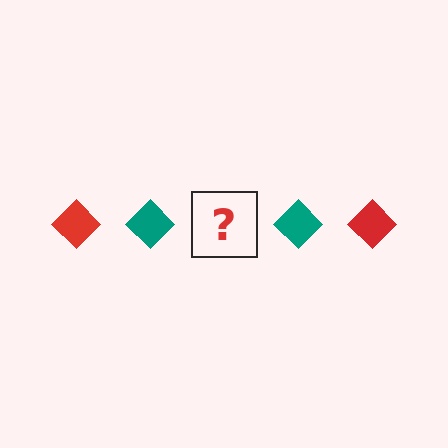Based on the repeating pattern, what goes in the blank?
The blank should be a red diamond.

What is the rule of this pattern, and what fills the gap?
The rule is that the pattern cycles through red, teal diamonds. The gap should be filled with a red diamond.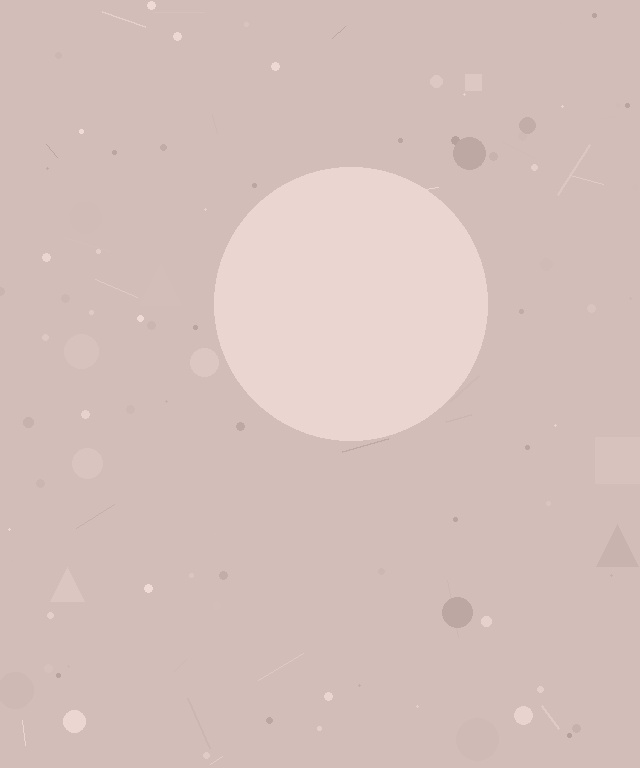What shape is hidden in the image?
A circle is hidden in the image.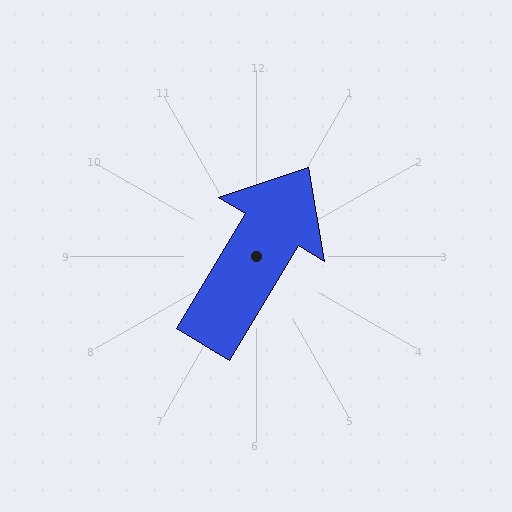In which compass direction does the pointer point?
Northeast.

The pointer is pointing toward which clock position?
Roughly 1 o'clock.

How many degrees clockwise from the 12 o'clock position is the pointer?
Approximately 31 degrees.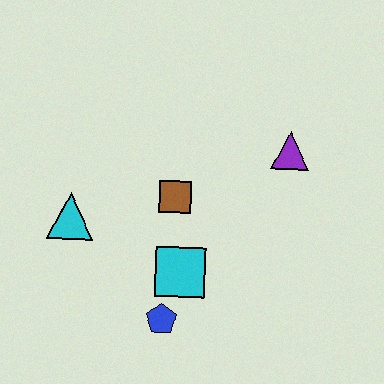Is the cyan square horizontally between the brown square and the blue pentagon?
No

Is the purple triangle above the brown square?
Yes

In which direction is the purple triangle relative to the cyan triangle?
The purple triangle is to the right of the cyan triangle.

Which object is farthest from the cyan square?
The purple triangle is farthest from the cyan square.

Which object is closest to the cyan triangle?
The brown square is closest to the cyan triangle.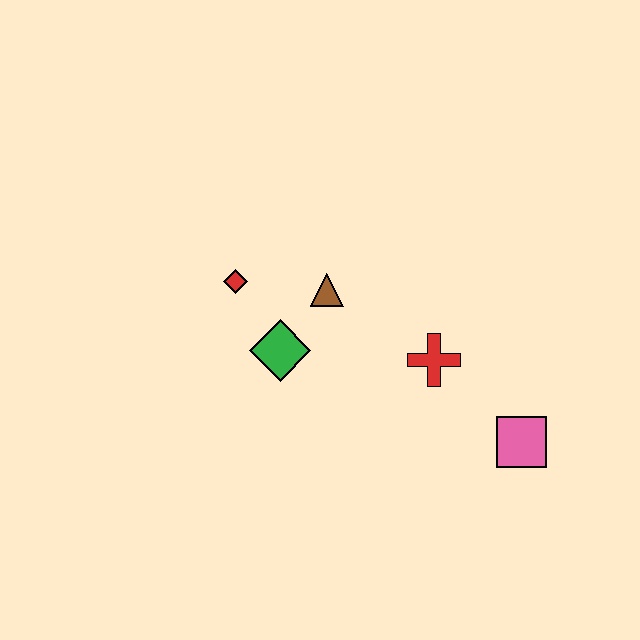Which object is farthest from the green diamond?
The pink square is farthest from the green diamond.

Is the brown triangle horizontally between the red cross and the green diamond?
Yes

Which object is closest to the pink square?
The red cross is closest to the pink square.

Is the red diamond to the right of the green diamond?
No